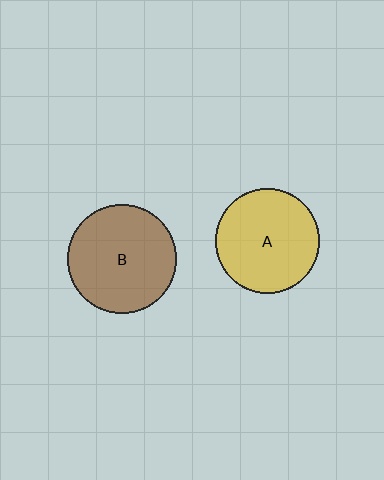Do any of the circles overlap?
No, none of the circles overlap.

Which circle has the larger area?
Circle B (brown).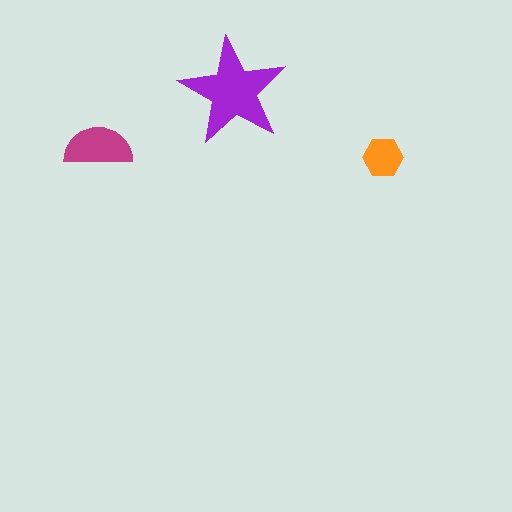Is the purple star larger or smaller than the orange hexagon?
Larger.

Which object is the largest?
The purple star.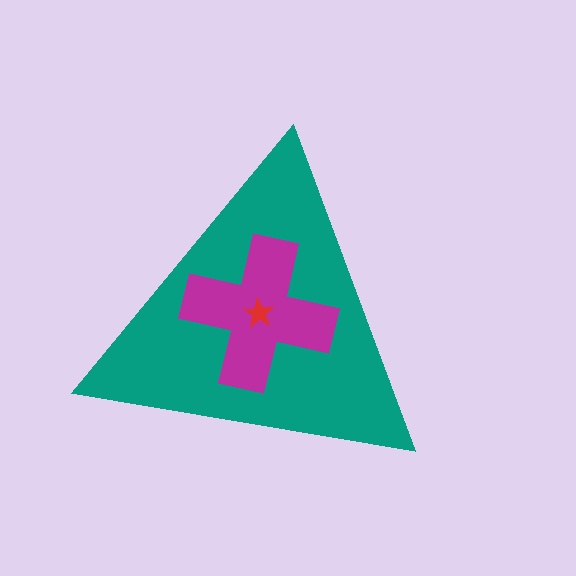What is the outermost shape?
The teal triangle.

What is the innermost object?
The red star.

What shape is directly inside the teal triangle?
The magenta cross.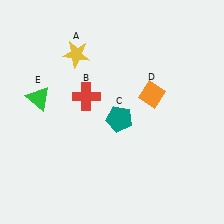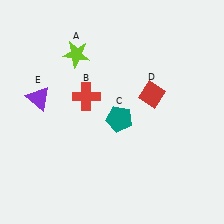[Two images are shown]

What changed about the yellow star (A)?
In Image 1, A is yellow. In Image 2, it changed to lime.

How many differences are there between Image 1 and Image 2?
There are 3 differences between the two images.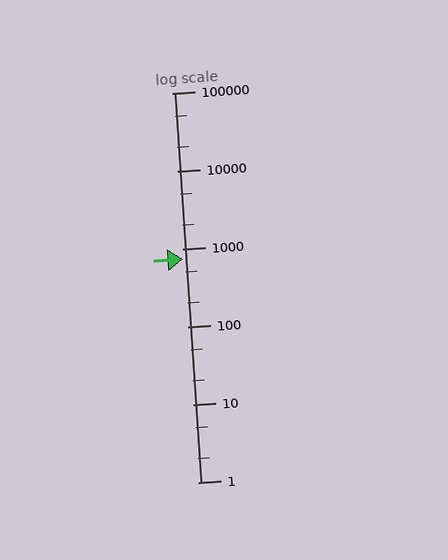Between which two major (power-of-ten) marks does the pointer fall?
The pointer is between 100 and 1000.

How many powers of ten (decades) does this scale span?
The scale spans 5 decades, from 1 to 100000.